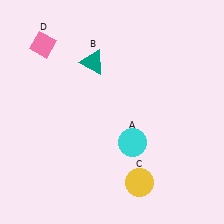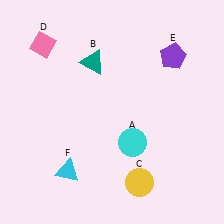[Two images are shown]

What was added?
A purple pentagon (E), a cyan triangle (F) were added in Image 2.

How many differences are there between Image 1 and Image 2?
There are 2 differences between the two images.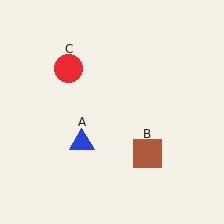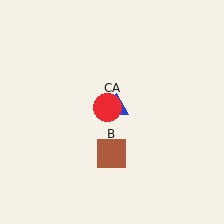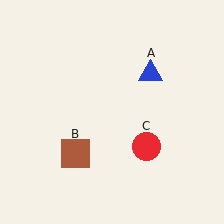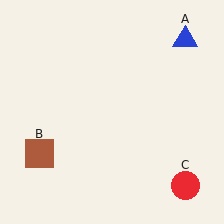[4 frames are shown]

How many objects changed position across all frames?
3 objects changed position: blue triangle (object A), brown square (object B), red circle (object C).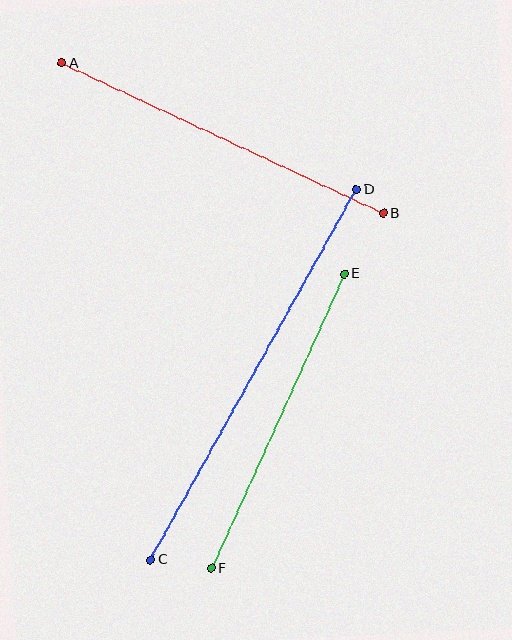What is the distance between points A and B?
The distance is approximately 355 pixels.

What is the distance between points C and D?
The distance is approximately 423 pixels.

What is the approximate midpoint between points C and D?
The midpoint is at approximately (254, 375) pixels.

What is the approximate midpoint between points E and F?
The midpoint is at approximately (278, 421) pixels.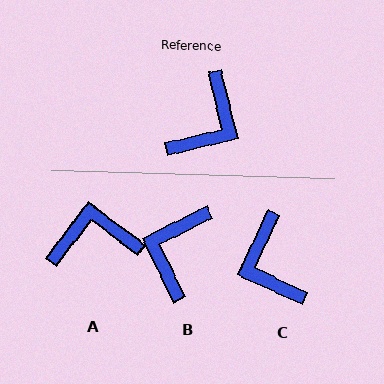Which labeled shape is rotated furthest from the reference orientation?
B, about 167 degrees away.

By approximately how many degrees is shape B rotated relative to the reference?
Approximately 167 degrees clockwise.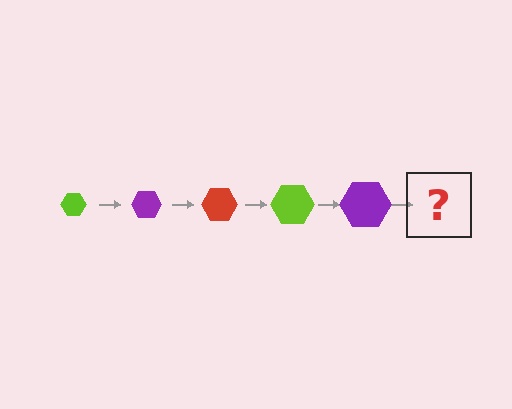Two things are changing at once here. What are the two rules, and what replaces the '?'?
The two rules are that the hexagon grows larger each step and the color cycles through lime, purple, and red. The '?' should be a red hexagon, larger than the previous one.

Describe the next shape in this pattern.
It should be a red hexagon, larger than the previous one.